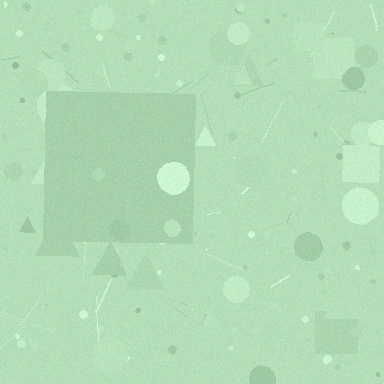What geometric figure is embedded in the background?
A square is embedded in the background.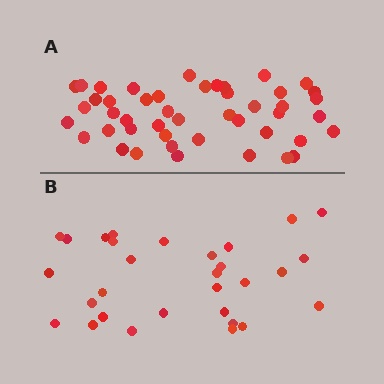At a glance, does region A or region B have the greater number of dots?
Region A (the top region) has more dots.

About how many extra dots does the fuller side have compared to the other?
Region A has approximately 15 more dots than region B.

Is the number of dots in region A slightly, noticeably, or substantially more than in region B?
Region A has substantially more. The ratio is roughly 1.5 to 1.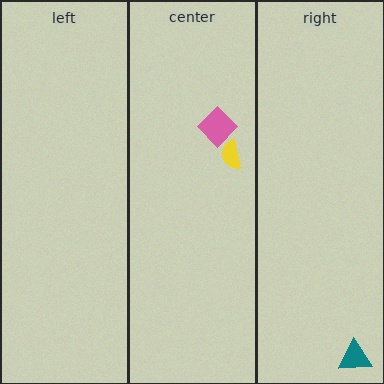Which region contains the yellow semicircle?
The center region.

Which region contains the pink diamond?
The center region.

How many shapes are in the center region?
2.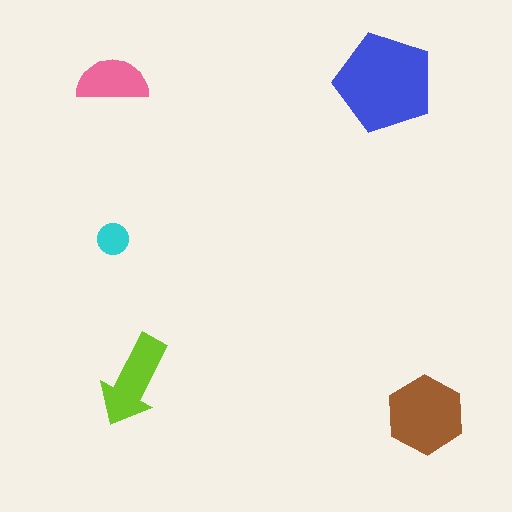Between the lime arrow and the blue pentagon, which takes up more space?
The blue pentagon.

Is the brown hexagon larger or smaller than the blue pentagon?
Smaller.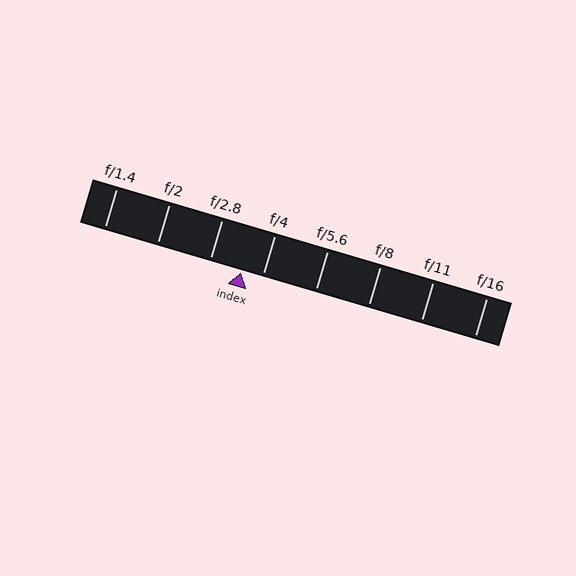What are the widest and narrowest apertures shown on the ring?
The widest aperture shown is f/1.4 and the narrowest is f/16.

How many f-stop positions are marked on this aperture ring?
There are 8 f-stop positions marked.